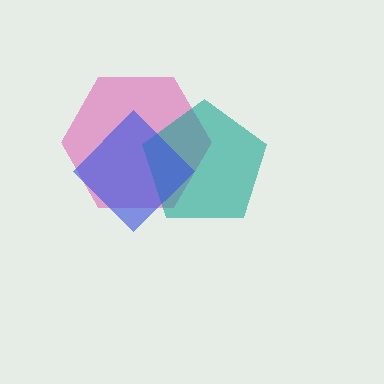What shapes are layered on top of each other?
The layered shapes are: a pink hexagon, a teal pentagon, a blue diamond.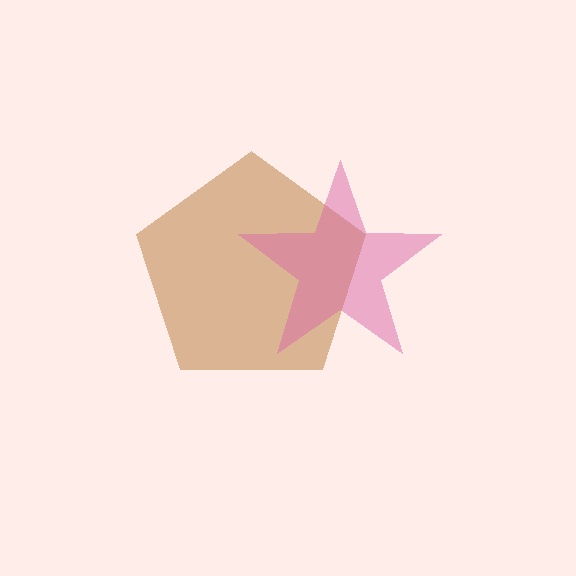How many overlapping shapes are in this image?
There are 2 overlapping shapes in the image.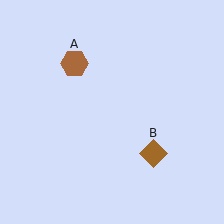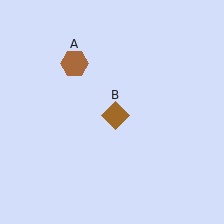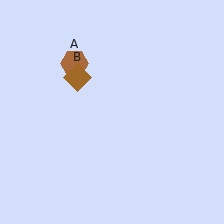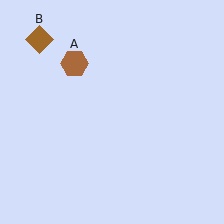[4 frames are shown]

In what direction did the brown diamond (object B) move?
The brown diamond (object B) moved up and to the left.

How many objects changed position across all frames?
1 object changed position: brown diamond (object B).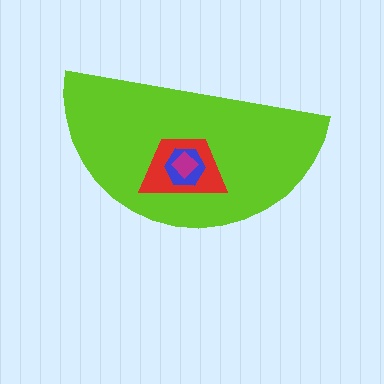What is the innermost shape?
The magenta diamond.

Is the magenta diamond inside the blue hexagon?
Yes.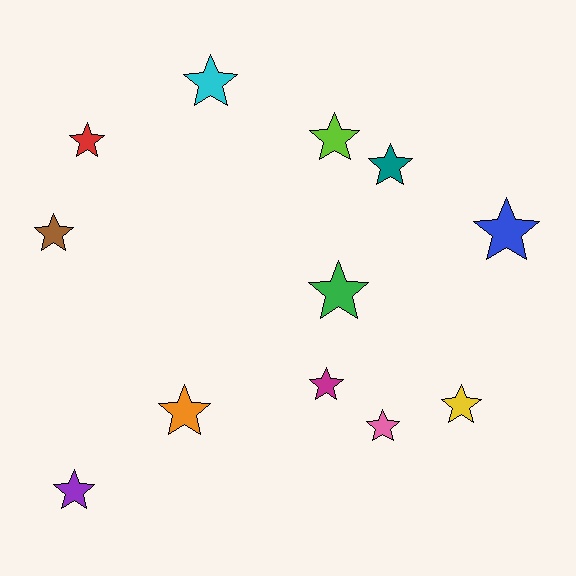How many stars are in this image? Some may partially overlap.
There are 12 stars.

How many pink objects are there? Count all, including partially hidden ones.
There is 1 pink object.